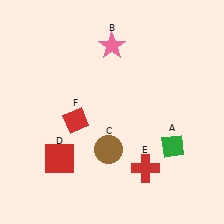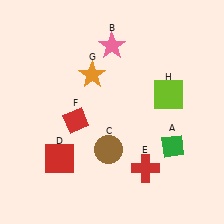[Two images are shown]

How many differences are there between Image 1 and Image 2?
There are 2 differences between the two images.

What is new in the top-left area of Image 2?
An orange star (G) was added in the top-left area of Image 2.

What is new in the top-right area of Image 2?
A lime square (H) was added in the top-right area of Image 2.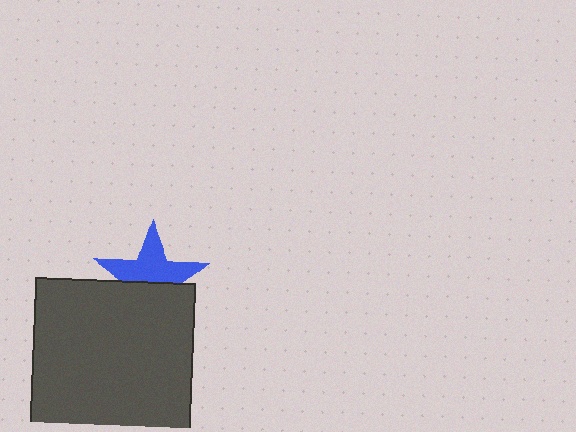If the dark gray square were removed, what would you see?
You would see the complete blue star.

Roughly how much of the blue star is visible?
About half of it is visible (roughly 57%).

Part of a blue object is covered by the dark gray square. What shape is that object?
It is a star.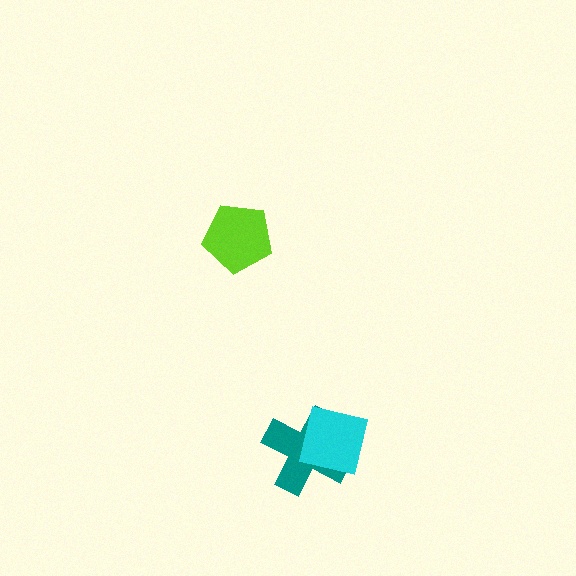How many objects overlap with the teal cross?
1 object overlaps with the teal cross.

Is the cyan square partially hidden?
No, no other shape covers it.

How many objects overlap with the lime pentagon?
0 objects overlap with the lime pentagon.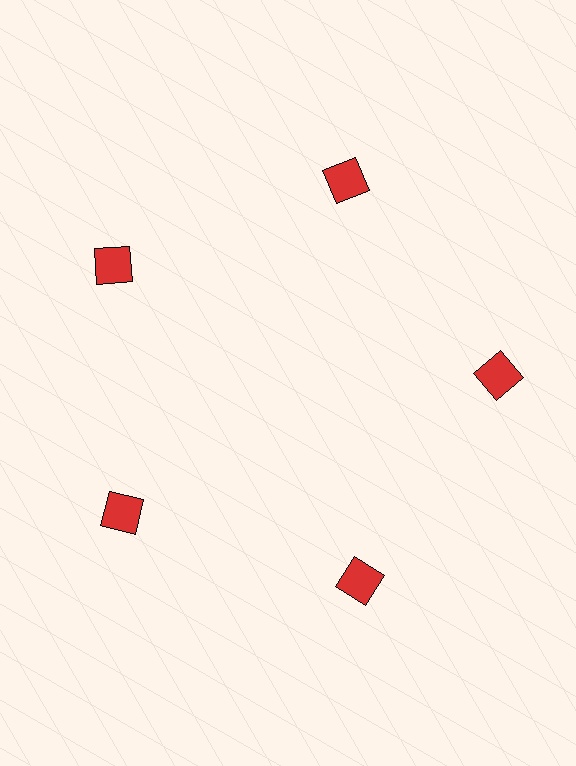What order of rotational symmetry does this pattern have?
This pattern has 5-fold rotational symmetry.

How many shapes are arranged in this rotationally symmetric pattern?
There are 5 shapes, arranged in 5 groups of 1.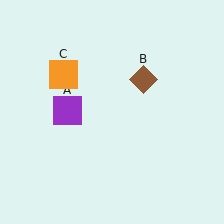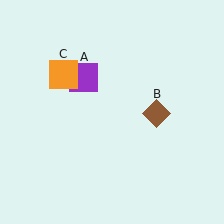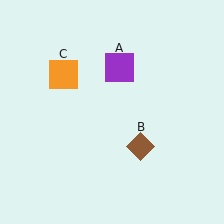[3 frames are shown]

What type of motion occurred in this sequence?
The purple square (object A), brown diamond (object B) rotated clockwise around the center of the scene.